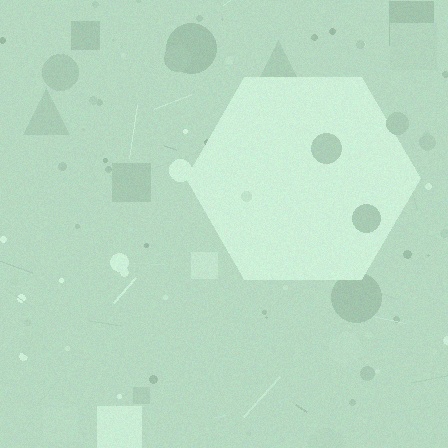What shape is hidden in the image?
A hexagon is hidden in the image.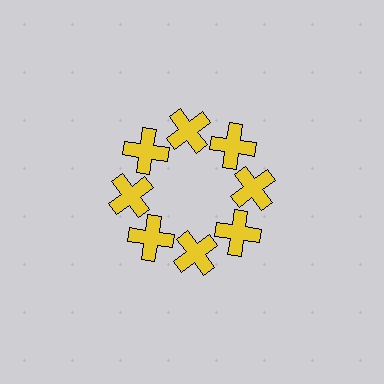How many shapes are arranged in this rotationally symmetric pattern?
There are 8 shapes, arranged in 8 groups of 1.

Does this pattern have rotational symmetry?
Yes, this pattern has 8-fold rotational symmetry. It looks the same after rotating 45 degrees around the center.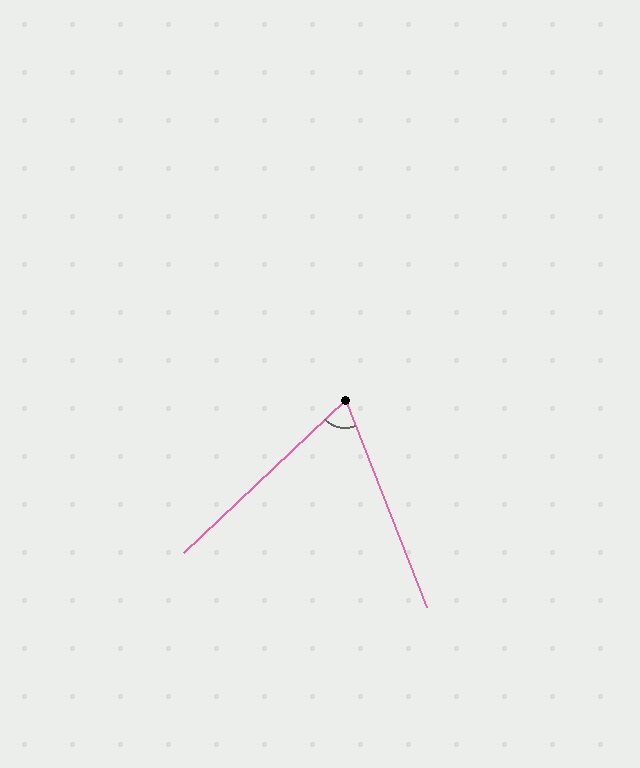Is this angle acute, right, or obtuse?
It is acute.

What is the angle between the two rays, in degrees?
Approximately 68 degrees.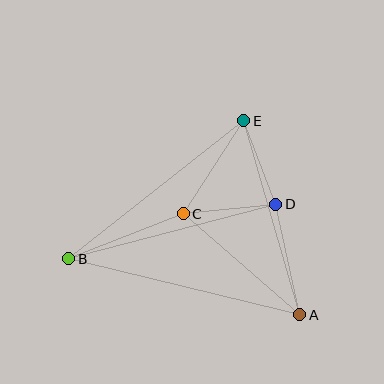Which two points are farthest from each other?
Points A and B are farthest from each other.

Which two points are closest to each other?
Points D and E are closest to each other.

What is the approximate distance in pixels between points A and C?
The distance between A and C is approximately 154 pixels.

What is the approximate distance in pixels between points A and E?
The distance between A and E is approximately 202 pixels.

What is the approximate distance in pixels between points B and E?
The distance between B and E is approximately 223 pixels.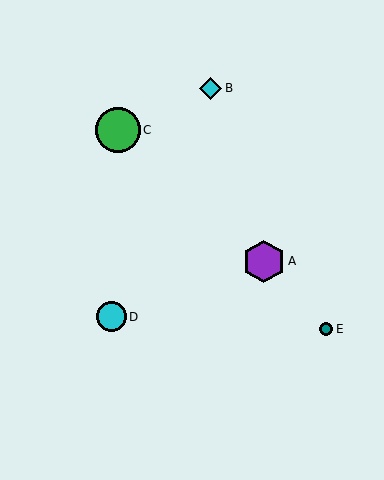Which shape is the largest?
The green circle (labeled C) is the largest.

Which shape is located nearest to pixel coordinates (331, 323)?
The teal circle (labeled E) at (326, 329) is nearest to that location.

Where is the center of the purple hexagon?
The center of the purple hexagon is at (264, 261).